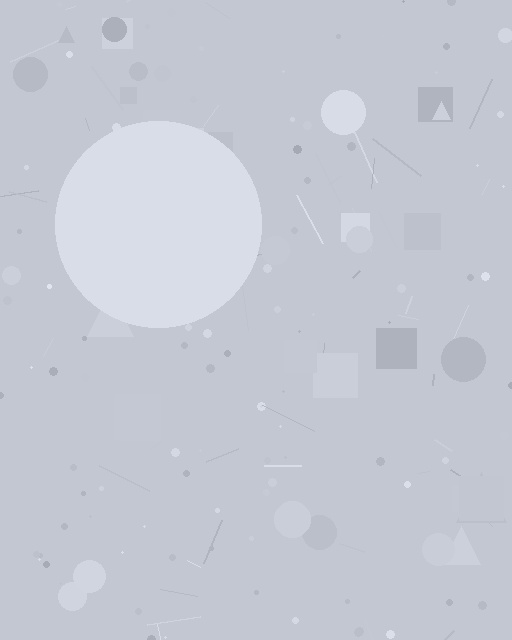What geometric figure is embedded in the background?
A circle is embedded in the background.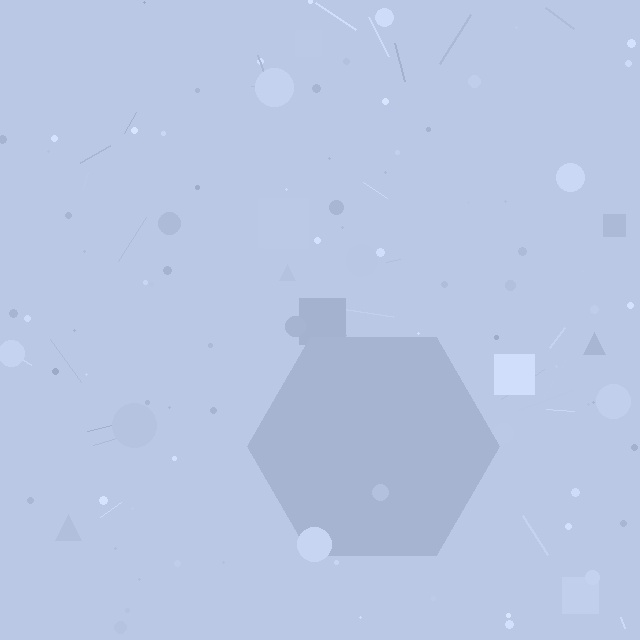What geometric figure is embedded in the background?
A hexagon is embedded in the background.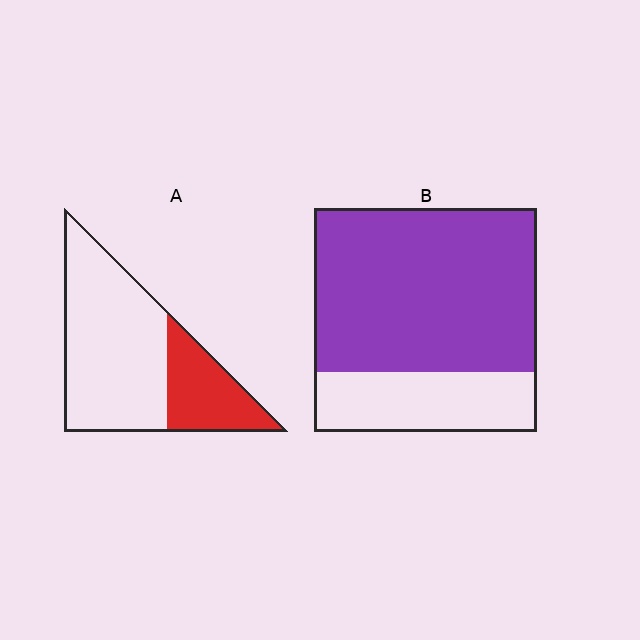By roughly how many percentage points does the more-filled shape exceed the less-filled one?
By roughly 45 percentage points (B over A).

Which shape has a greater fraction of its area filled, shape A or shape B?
Shape B.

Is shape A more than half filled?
No.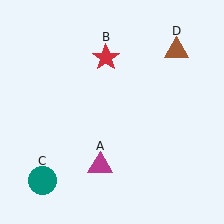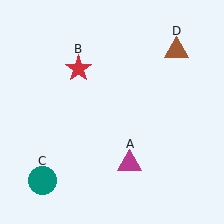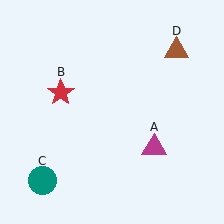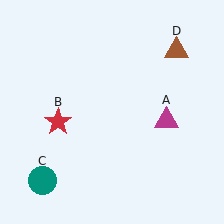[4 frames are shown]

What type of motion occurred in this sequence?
The magenta triangle (object A), red star (object B) rotated counterclockwise around the center of the scene.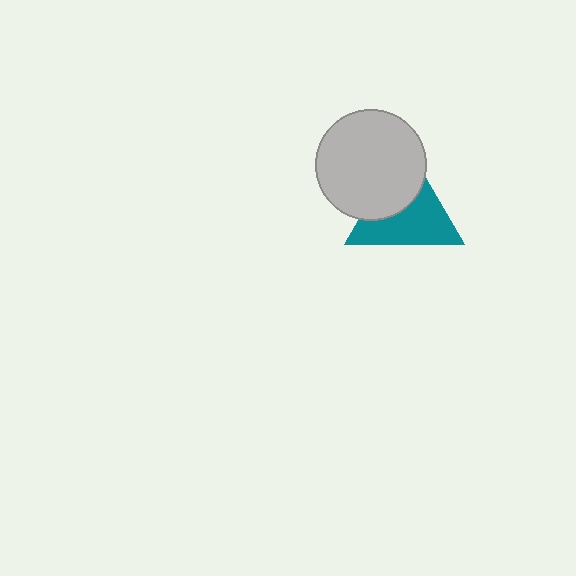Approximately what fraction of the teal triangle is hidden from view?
Roughly 40% of the teal triangle is hidden behind the light gray circle.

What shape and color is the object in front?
The object in front is a light gray circle.